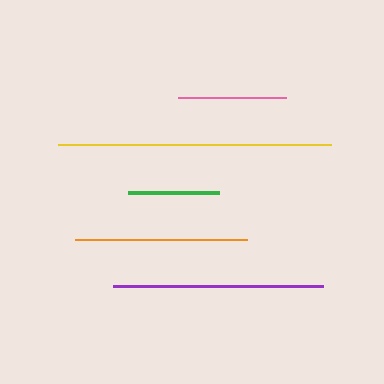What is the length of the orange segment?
The orange segment is approximately 172 pixels long.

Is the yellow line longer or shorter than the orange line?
The yellow line is longer than the orange line.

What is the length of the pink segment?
The pink segment is approximately 108 pixels long.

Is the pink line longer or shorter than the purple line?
The purple line is longer than the pink line.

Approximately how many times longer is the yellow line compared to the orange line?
The yellow line is approximately 1.6 times the length of the orange line.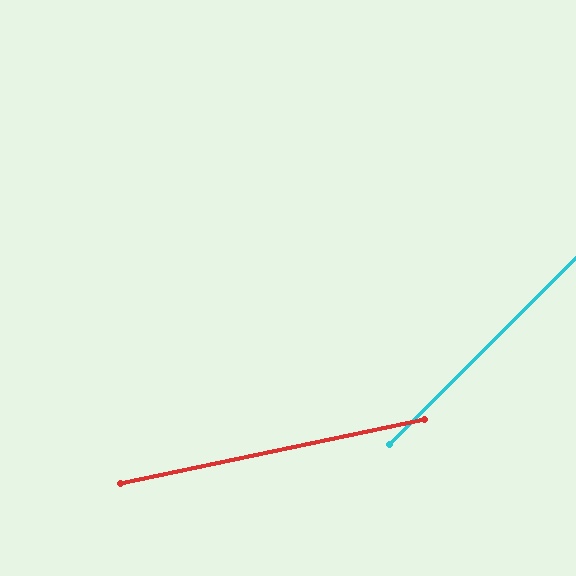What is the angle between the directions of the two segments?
Approximately 33 degrees.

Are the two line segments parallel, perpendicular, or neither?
Neither parallel nor perpendicular — they differ by about 33°.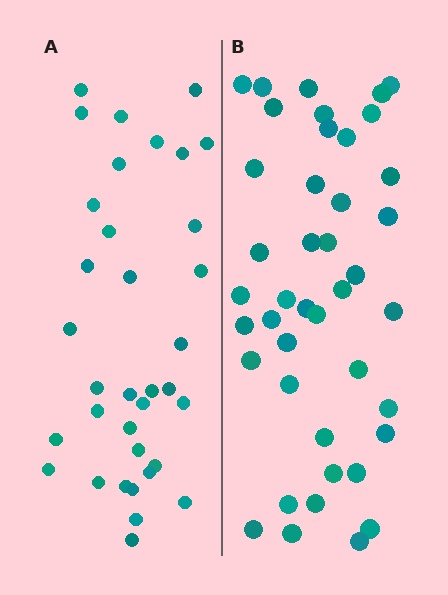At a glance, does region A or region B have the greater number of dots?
Region B (the right region) has more dots.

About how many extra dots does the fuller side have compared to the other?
Region B has roughly 8 or so more dots than region A.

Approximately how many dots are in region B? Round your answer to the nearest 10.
About 40 dots. (The exact count is 42, which rounds to 40.)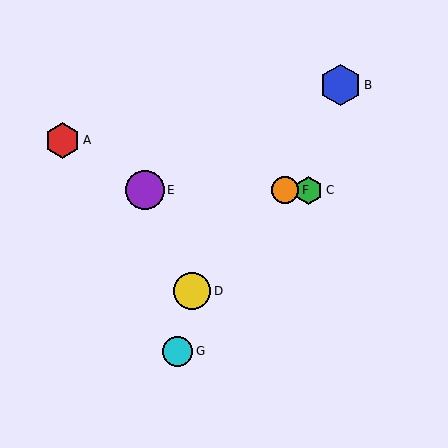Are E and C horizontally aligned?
Yes, both are at y≈190.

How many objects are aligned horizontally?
3 objects (C, E, F) are aligned horizontally.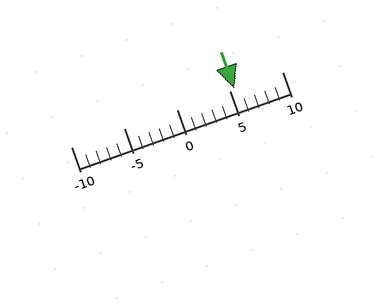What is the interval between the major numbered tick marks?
The major tick marks are spaced 5 units apart.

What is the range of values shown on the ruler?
The ruler shows values from -10 to 10.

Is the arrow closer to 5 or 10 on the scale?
The arrow is closer to 5.